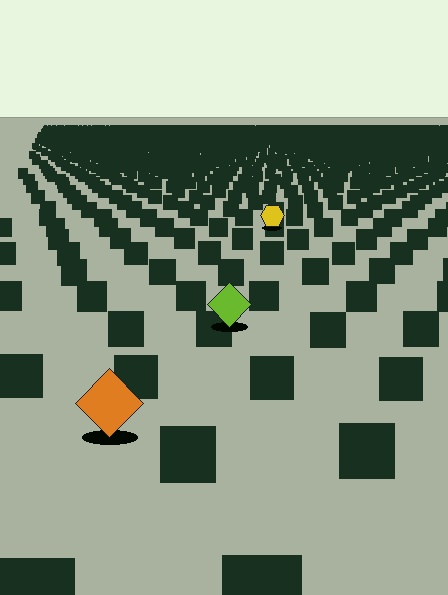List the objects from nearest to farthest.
From nearest to farthest: the orange diamond, the lime diamond, the yellow hexagon.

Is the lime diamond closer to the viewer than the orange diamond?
No. The orange diamond is closer — you can tell from the texture gradient: the ground texture is coarser near it.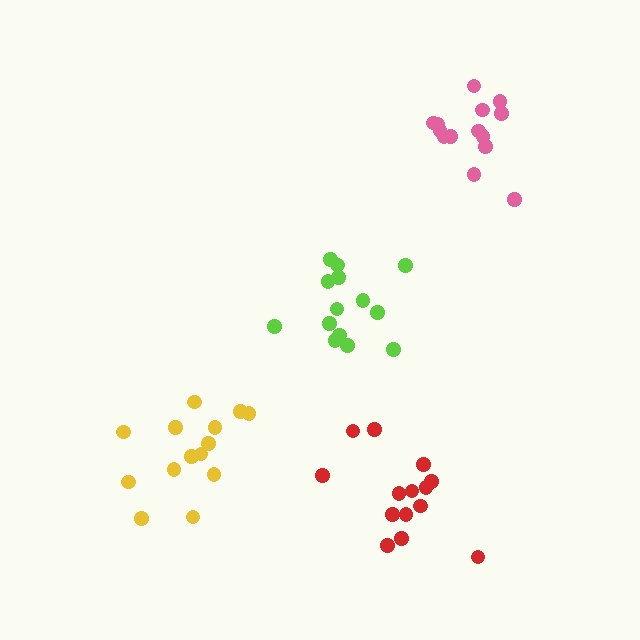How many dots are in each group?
Group 1: 14 dots, Group 2: 14 dots, Group 3: 14 dots, Group 4: 14 dots (56 total).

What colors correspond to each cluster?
The clusters are colored: red, lime, yellow, pink.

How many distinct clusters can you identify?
There are 4 distinct clusters.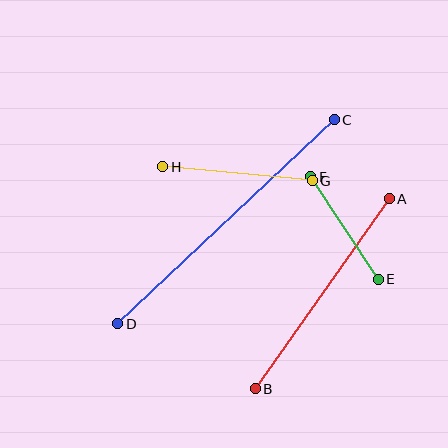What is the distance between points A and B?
The distance is approximately 232 pixels.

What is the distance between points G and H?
The distance is approximately 150 pixels.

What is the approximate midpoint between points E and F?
The midpoint is at approximately (345, 228) pixels.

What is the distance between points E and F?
The distance is approximately 123 pixels.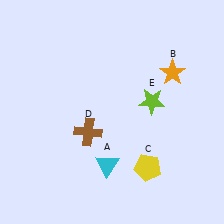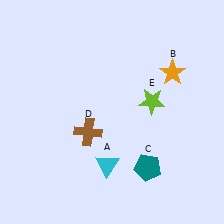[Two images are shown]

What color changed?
The pentagon (C) changed from yellow in Image 1 to teal in Image 2.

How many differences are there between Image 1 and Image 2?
There is 1 difference between the two images.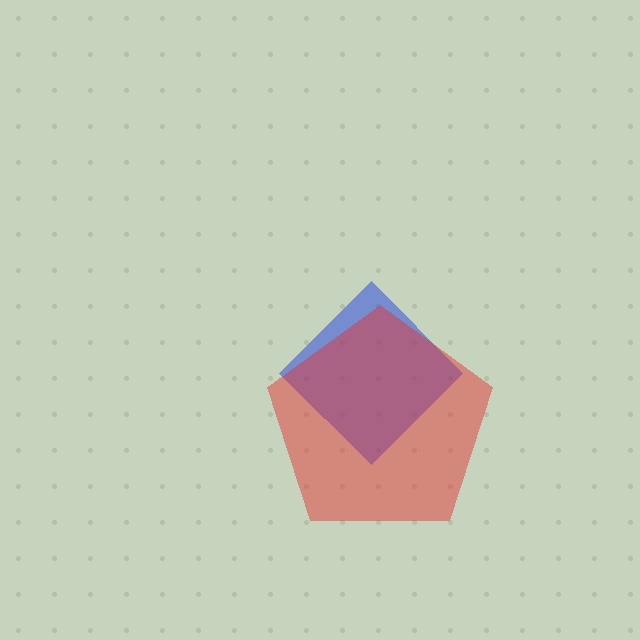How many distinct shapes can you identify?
There are 2 distinct shapes: a blue diamond, a red pentagon.